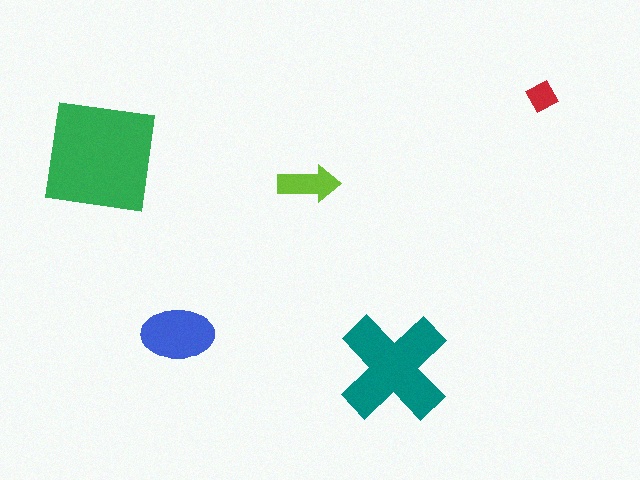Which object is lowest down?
The teal cross is bottommost.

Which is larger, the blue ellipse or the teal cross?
The teal cross.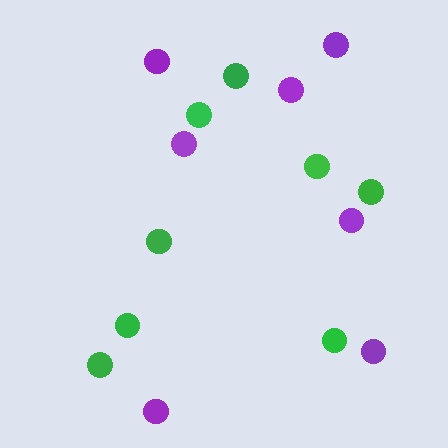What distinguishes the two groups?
There are 2 groups: one group of purple circles (7) and one group of green circles (8).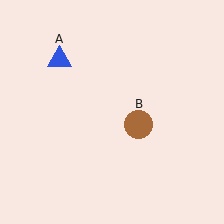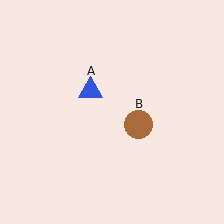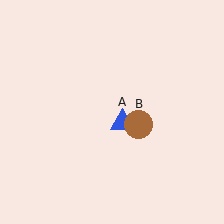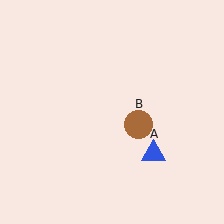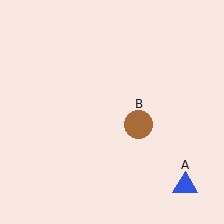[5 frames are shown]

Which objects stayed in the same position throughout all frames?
Brown circle (object B) remained stationary.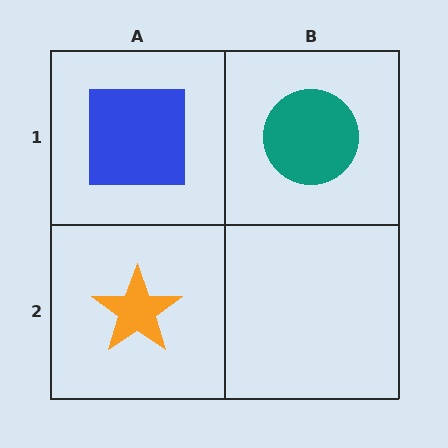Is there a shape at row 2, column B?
No, that cell is empty.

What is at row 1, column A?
A blue square.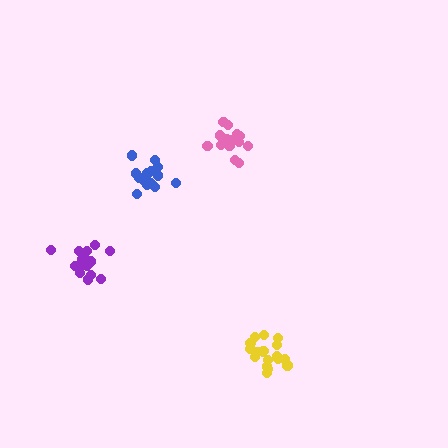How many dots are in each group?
Group 1: 15 dots, Group 2: 16 dots, Group 3: 16 dots, Group 4: 18 dots (65 total).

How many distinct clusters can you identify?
There are 4 distinct clusters.